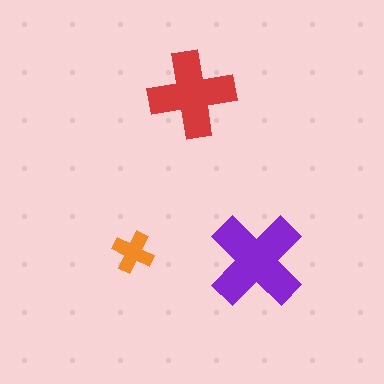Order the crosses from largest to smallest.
the purple one, the red one, the orange one.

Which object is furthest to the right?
The purple cross is rightmost.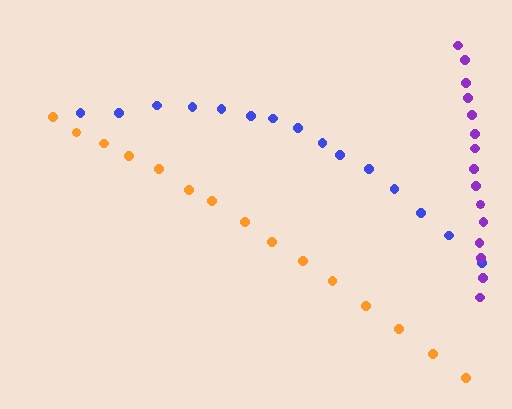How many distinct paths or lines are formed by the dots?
There are 3 distinct paths.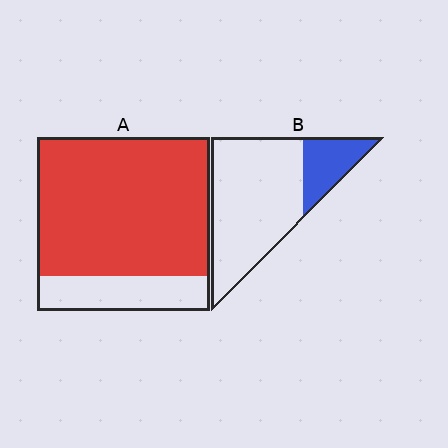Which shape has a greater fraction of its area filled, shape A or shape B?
Shape A.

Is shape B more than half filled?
No.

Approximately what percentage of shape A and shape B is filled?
A is approximately 80% and B is approximately 20%.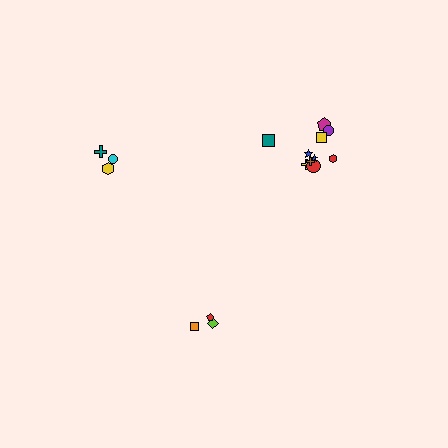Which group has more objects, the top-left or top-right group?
The top-right group.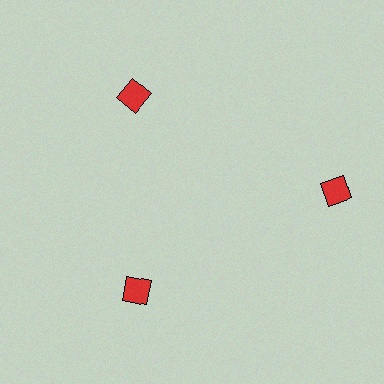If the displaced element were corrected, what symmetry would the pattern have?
It would have 3-fold rotational symmetry — the pattern would map onto itself every 120 degrees.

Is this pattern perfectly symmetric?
No. The 3 red diamonds are arranged in a ring, but one element near the 3 o'clock position is pushed outward from the center, breaking the 3-fold rotational symmetry.